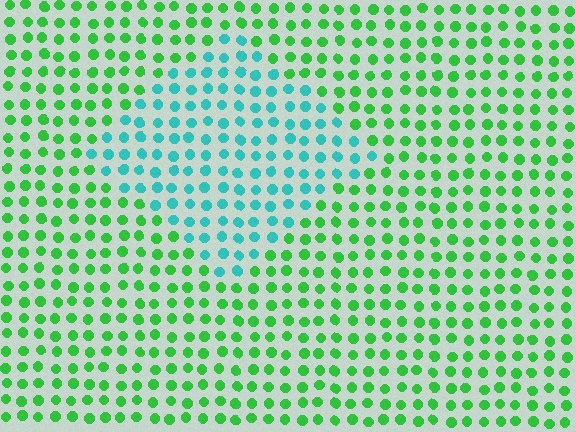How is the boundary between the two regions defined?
The boundary is defined purely by a slight shift in hue (about 52 degrees). Spacing, size, and orientation are identical on both sides.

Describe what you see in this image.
The image is filled with small green elements in a uniform arrangement. A diamond-shaped region is visible where the elements are tinted to a slightly different hue, forming a subtle color boundary.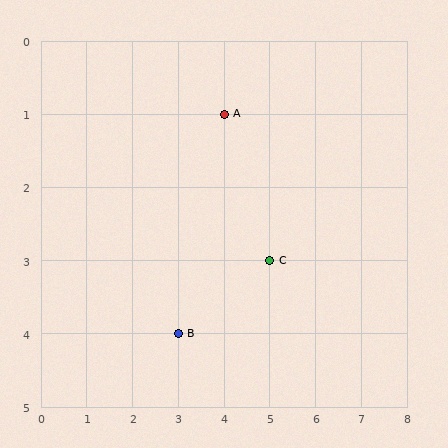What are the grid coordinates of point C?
Point C is at grid coordinates (5, 3).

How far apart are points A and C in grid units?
Points A and C are 1 column and 2 rows apart (about 2.2 grid units diagonally).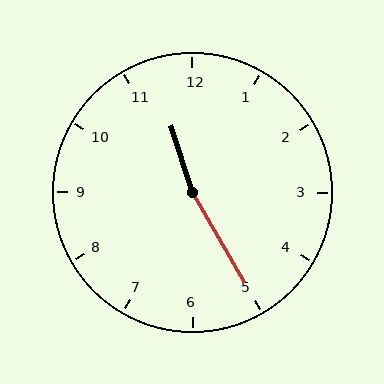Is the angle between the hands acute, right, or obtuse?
It is obtuse.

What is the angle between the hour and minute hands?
Approximately 168 degrees.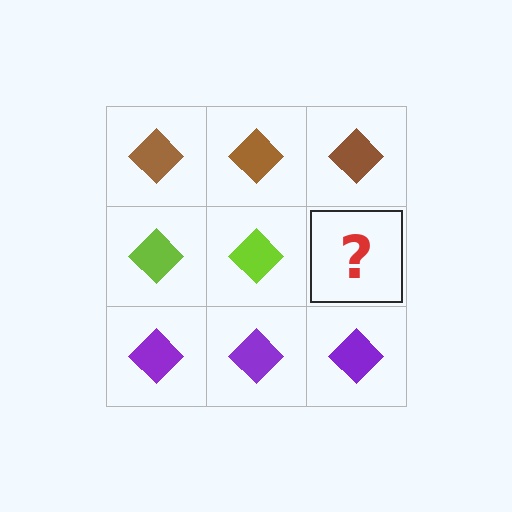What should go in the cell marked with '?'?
The missing cell should contain a lime diamond.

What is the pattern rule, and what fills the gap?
The rule is that each row has a consistent color. The gap should be filled with a lime diamond.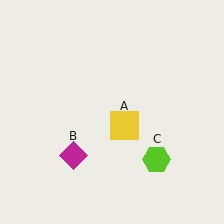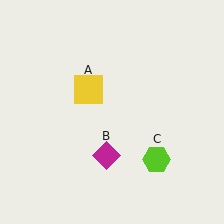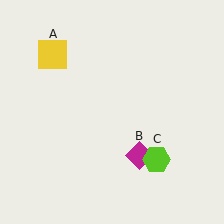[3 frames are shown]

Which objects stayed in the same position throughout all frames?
Lime hexagon (object C) remained stationary.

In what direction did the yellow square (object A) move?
The yellow square (object A) moved up and to the left.